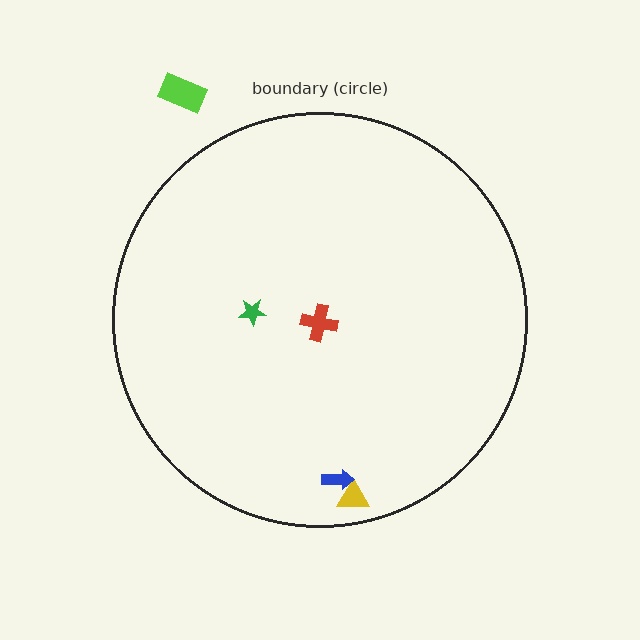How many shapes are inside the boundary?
4 inside, 1 outside.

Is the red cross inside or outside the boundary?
Inside.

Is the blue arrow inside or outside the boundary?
Inside.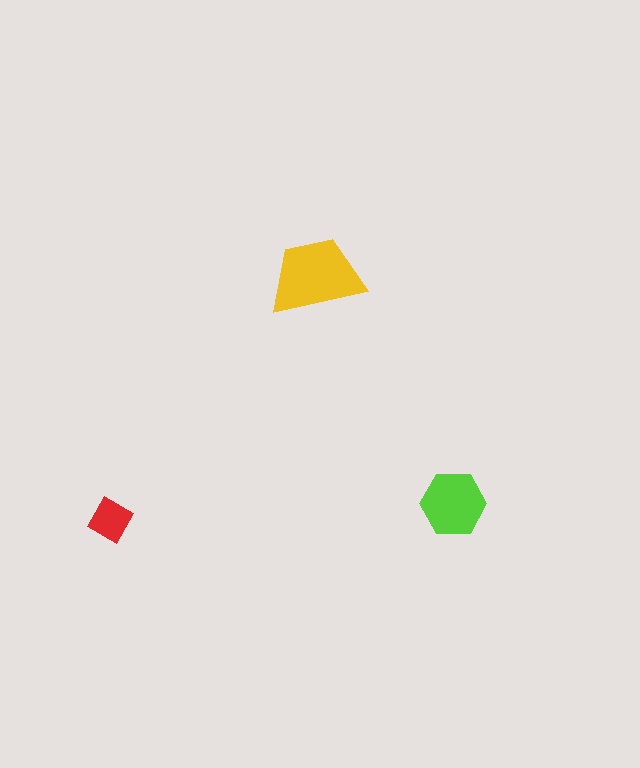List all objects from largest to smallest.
The yellow trapezoid, the lime hexagon, the red diamond.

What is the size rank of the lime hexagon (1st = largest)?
2nd.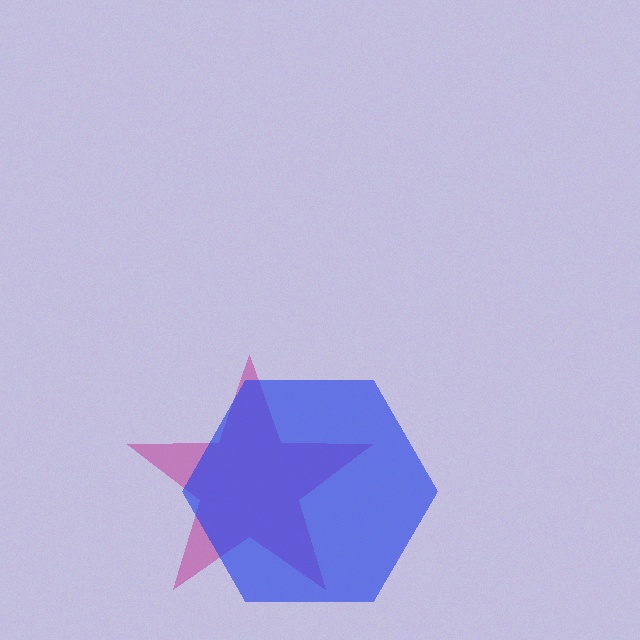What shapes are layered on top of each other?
The layered shapes are: a magenta star, a blue hexagon.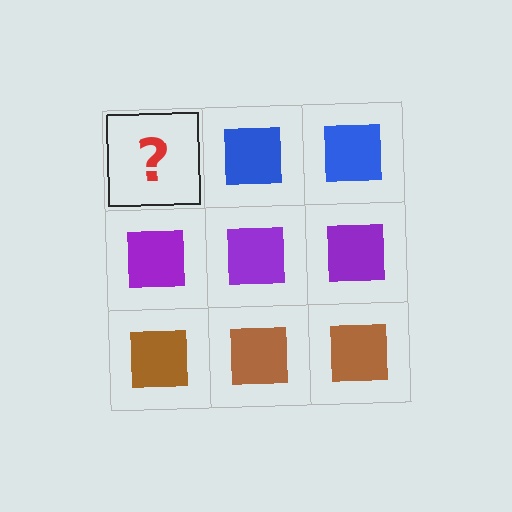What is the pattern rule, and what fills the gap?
The rule is that each row has a consistent color. The gap should be filled with a blue square.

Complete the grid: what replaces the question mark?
The question mark should be replaced with a blue square.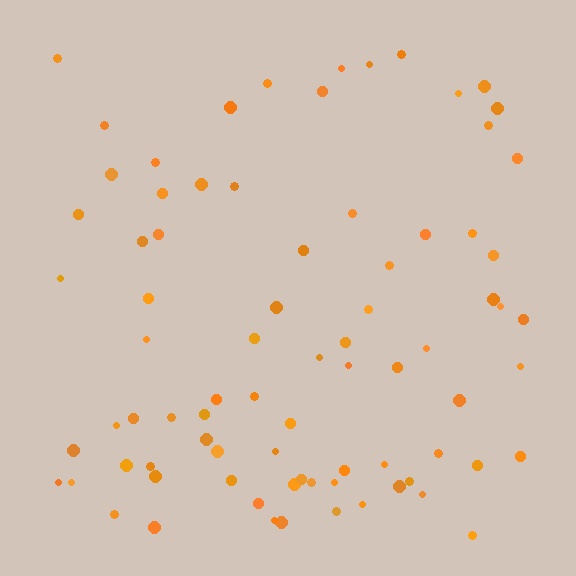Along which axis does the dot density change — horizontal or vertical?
Vertical.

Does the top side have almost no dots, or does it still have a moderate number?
Still a moderate number, just noticeably fewer than the bottom.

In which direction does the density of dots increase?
From top to bottom, with the bottom side densest.